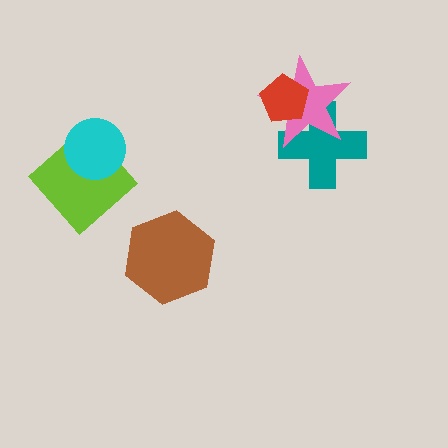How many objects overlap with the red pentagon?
2 objects overlap with the red pentagon.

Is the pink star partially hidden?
Yes, it is partially covered by another shape.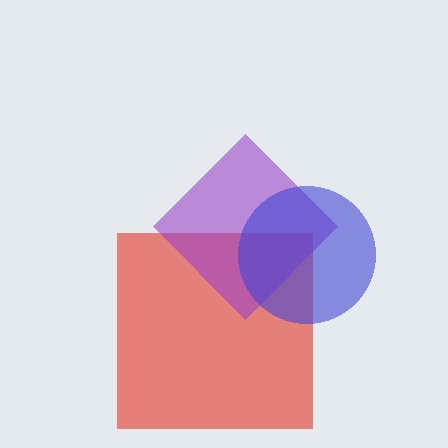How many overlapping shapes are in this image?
There are 3 overlapping shapes in the image.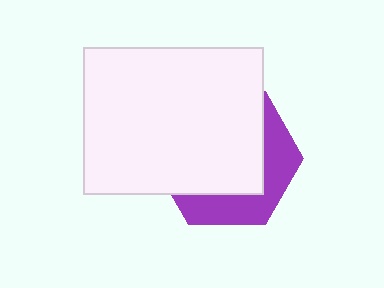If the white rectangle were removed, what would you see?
You would see the complete purple hexagon.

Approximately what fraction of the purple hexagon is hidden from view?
Roughly 65% of the purple hexagon is hidden behind the white rectangle.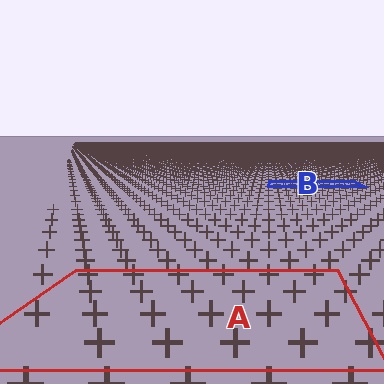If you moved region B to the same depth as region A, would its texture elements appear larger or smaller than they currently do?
They would appear larger. At a closer depth, the same texture elements are projected at a bigger on-screen size.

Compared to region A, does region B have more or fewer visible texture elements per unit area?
Region B has more texture elements per unit area — they are packed more densely because it is farther away.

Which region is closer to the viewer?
Region A is closer. The texture elements there are larger and more spread out.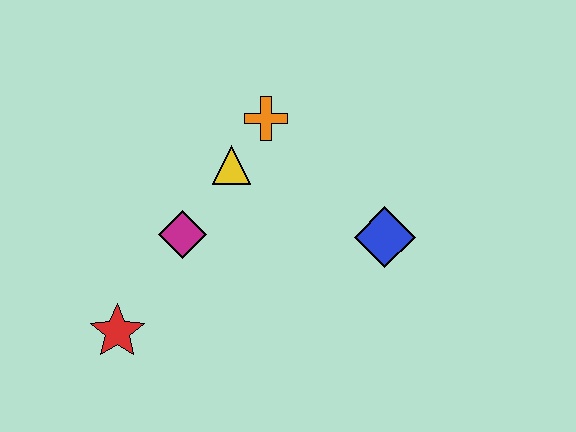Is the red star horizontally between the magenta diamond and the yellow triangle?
No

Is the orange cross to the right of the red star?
Yes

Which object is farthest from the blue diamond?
The red star is farthest from the blue diamond.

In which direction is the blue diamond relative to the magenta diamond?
The blue diamond is to the right of the magenta diamond.